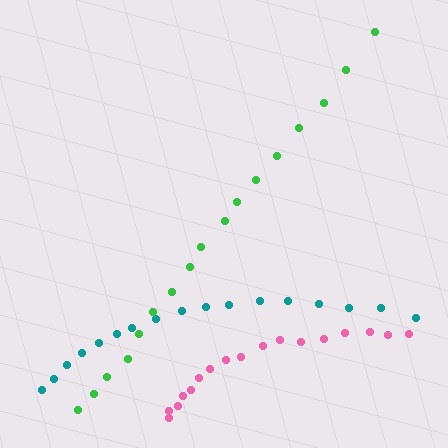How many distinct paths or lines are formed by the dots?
There are 3 distinct paths.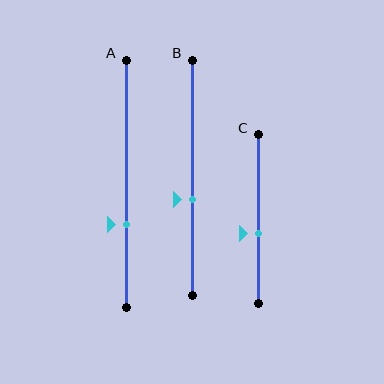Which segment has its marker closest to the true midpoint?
Segment C has its marker closest to the true midpoint.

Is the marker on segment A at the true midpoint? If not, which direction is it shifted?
No, the marker on segment A is shifted downward by about 16% of the segment length.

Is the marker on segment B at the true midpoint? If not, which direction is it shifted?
No, the marker on segment B is shifted downward by about 9% of the segment length.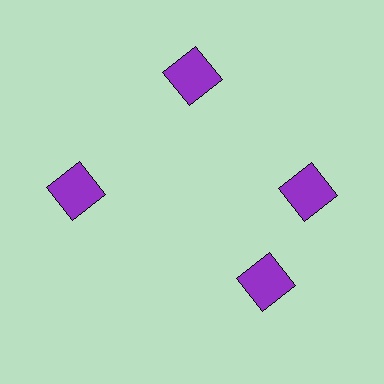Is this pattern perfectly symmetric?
No. The 4 purple squares are arranged in a ring, but one element near the 6 o'clock position is rotated out of alignment along the ring, breaking the 4-fold rotational symmetry.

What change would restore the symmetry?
The symmetry would be restored by rotating it back into even spacing with its neighbors so that all 4 squares sit at equal angles and equal distance from the center.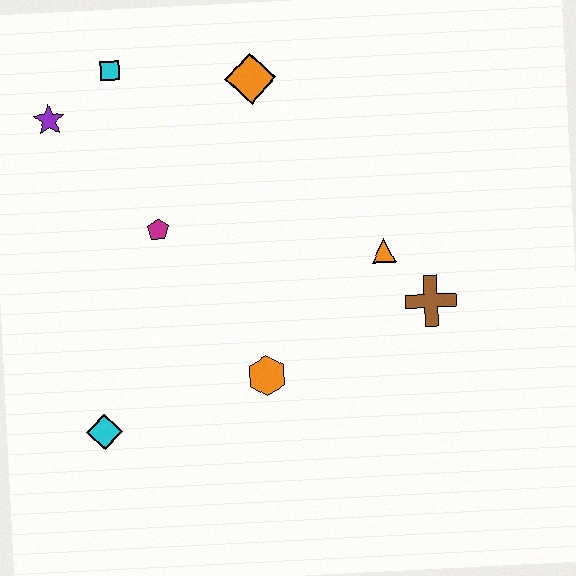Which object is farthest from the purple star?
The brown cross is farthest from the purple star.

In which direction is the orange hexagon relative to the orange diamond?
The orange hexagon is below the orange diamond.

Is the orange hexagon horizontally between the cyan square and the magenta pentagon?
No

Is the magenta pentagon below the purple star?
Yes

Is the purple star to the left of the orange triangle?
Yes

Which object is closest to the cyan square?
The purple star is closest to the cyan square.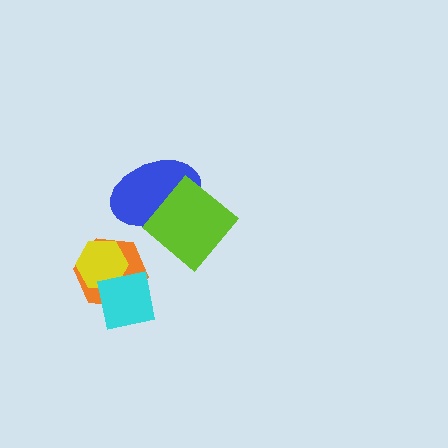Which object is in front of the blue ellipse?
The lime diamond is in front of the blue ellipse.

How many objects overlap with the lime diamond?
1 object overlaps with the lime diamond.